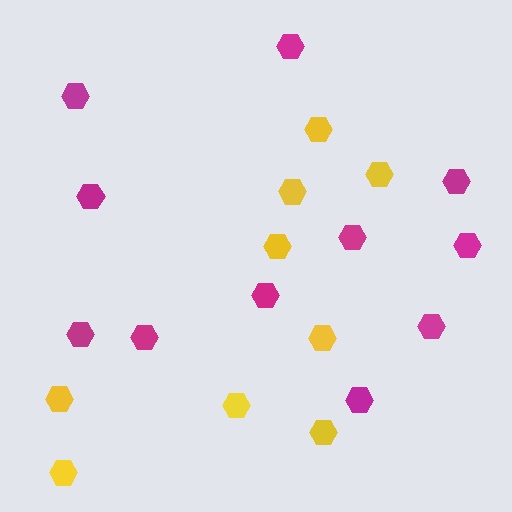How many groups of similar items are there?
There are 2 groups: one group of magenta hexagons (11) and one group of yellow hexagons (9).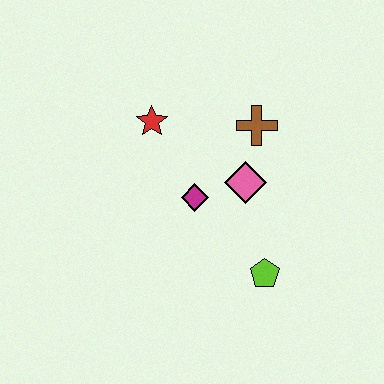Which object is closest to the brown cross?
The pink diamond is closest to the brown cross.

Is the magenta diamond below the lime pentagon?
No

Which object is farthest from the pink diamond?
The red star is farthest from the pink diamond.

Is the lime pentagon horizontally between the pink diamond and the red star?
No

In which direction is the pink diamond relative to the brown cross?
The pink diamond is below the brown cross.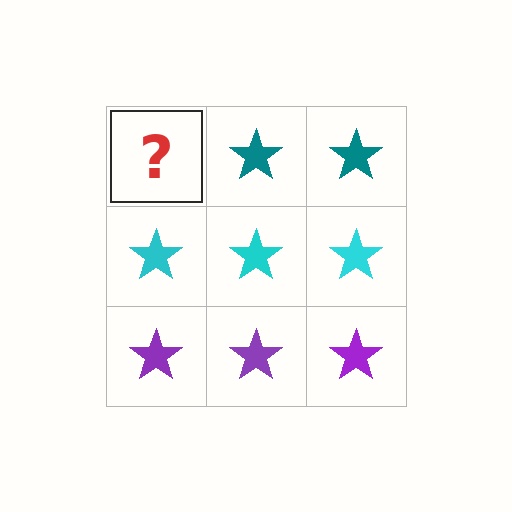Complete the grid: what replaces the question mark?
The question mark should be replaced with a teal star.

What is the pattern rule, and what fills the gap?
The rule is that each row has a consistent color. The gap should be filled with a teal star.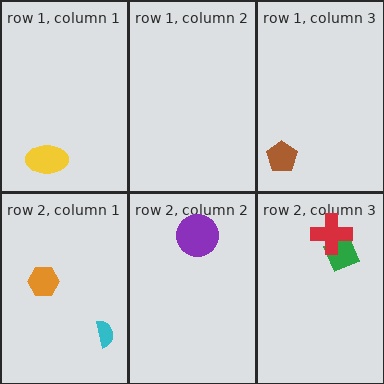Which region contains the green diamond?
The row 2, column 3 region.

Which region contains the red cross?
The row 2, column 3 region.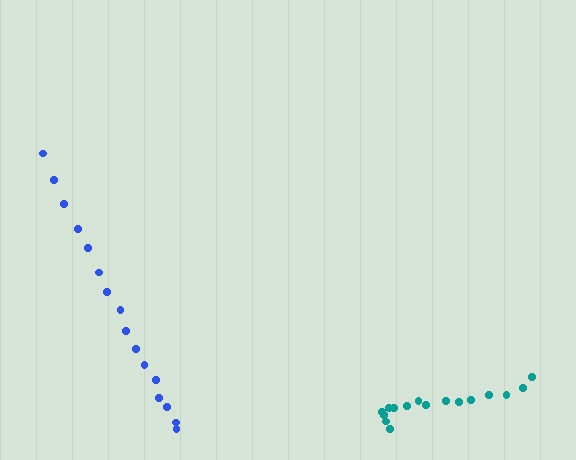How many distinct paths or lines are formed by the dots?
There are 2 distinct paths.